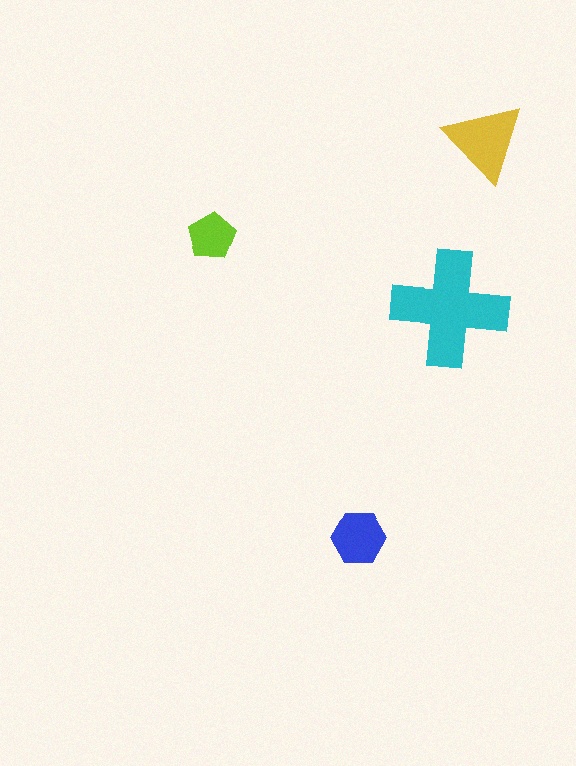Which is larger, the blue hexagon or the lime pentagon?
The blue hexagon.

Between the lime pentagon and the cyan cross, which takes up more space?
The cyan cross.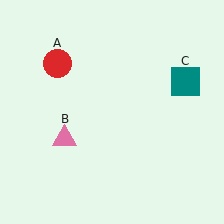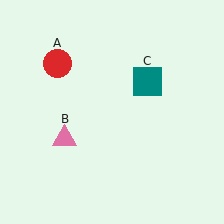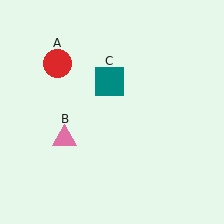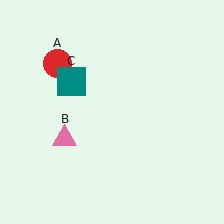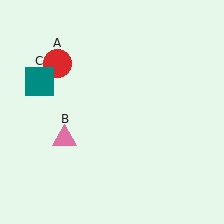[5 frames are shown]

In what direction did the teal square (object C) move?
The teal square (object C) moved left.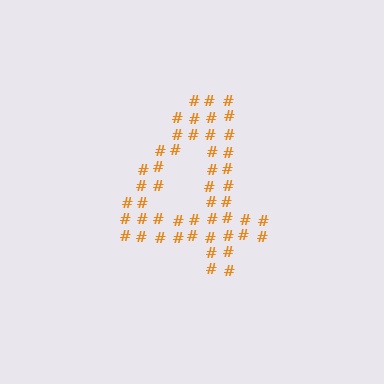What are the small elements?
The small elements are hash symbols.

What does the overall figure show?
The overall figure shows the digit 4.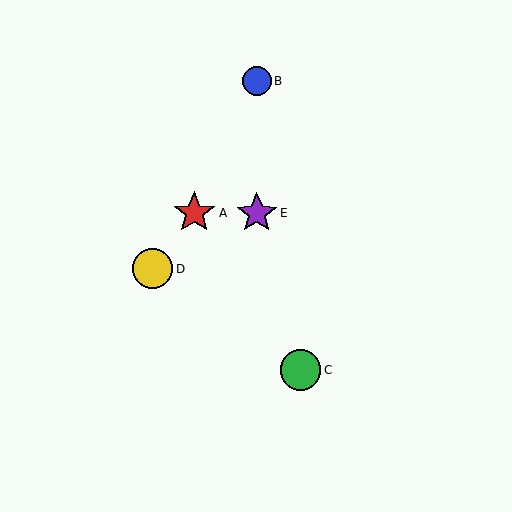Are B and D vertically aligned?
No, B is at x≈257 and D is at x≈153.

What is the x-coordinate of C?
Object C is at x≈301.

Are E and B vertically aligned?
Yes, both are at x≈257.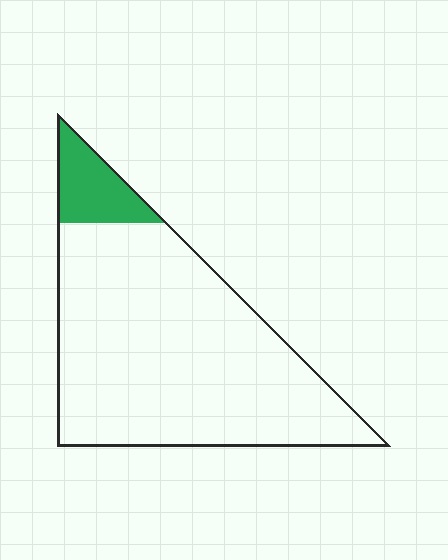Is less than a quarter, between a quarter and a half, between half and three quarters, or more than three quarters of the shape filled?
Less than a quarter.